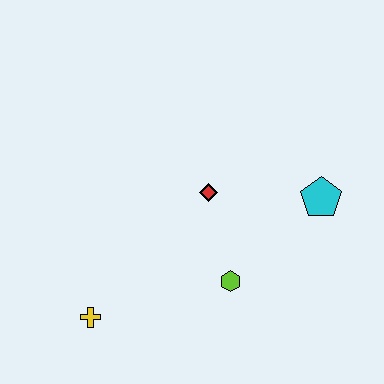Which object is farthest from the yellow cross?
The cyan pentagon is farthest from the yellow cross.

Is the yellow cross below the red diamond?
Yes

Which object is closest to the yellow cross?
The lime hexagon is closest to the yellow cross.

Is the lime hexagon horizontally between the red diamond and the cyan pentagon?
Yes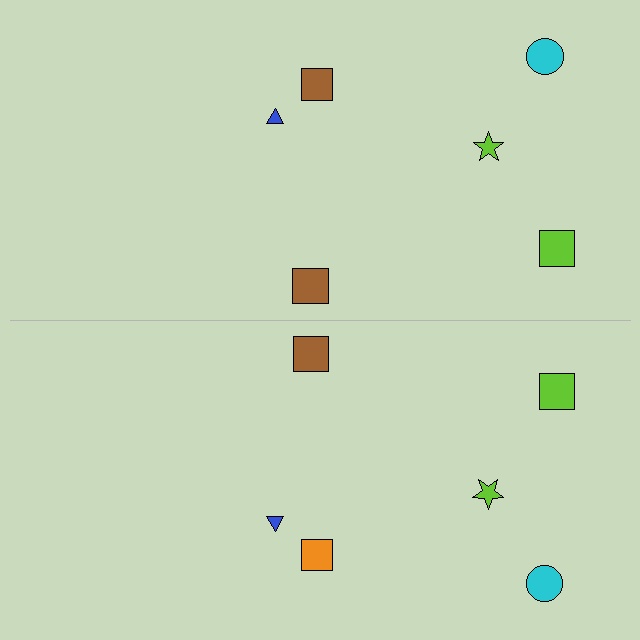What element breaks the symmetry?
The orange square on the bottom side breaks the symmetry — its mirror counterpart is brown.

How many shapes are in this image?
There are 12 shapes in this image.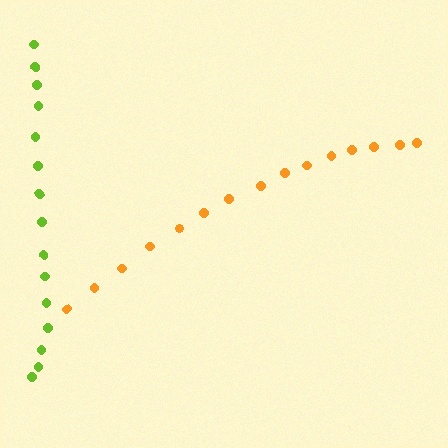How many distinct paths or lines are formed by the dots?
There are 2 distinct paths.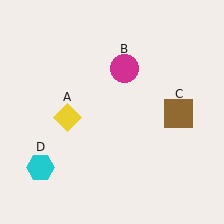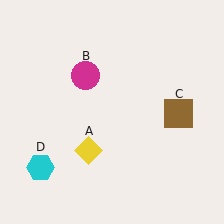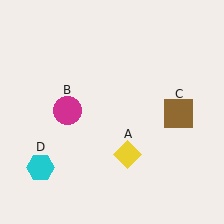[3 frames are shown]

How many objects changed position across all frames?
2 objects changed position: yellow diamond (object A), magenta circle (object B).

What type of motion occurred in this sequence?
The yellow diamond (object A), magenta circle (object B) rotated counterclockwise around the center of the scene.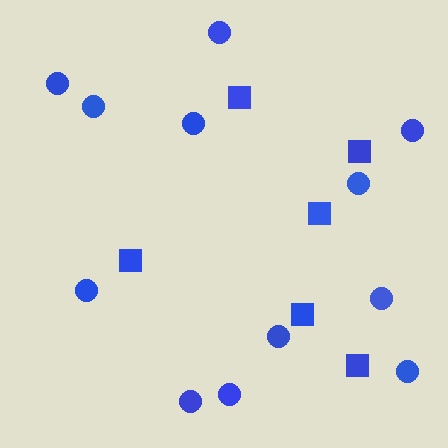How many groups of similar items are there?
There are 2 groups: one group of circles (12) and one group of squares (6).